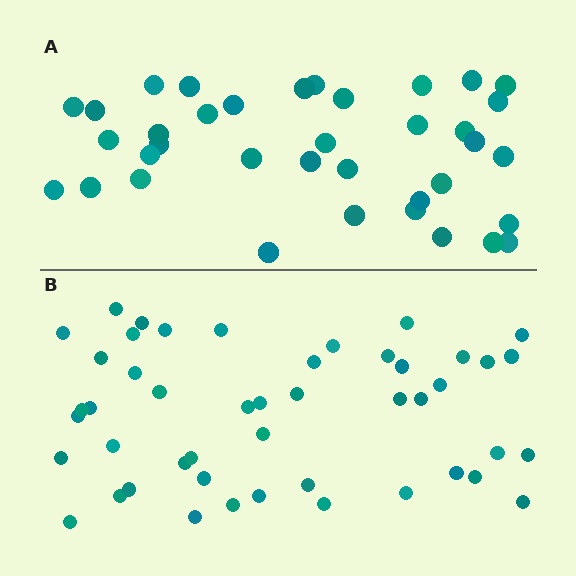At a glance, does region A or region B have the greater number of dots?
Region B (the bottom region) has more dots.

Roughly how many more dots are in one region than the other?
Region B has roughly 10 or so more dots than region A.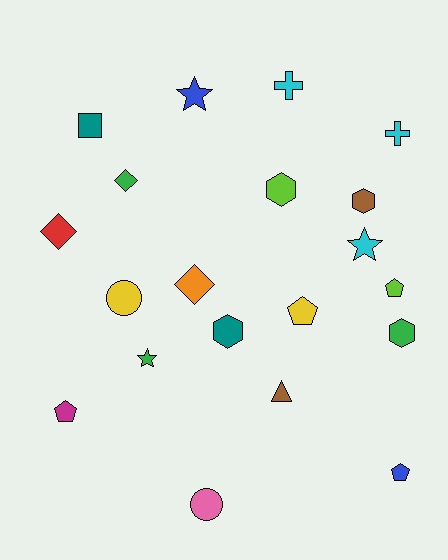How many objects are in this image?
There are 20 objects.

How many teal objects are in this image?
There are 2 teal objects.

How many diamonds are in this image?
There are 3 diamonds.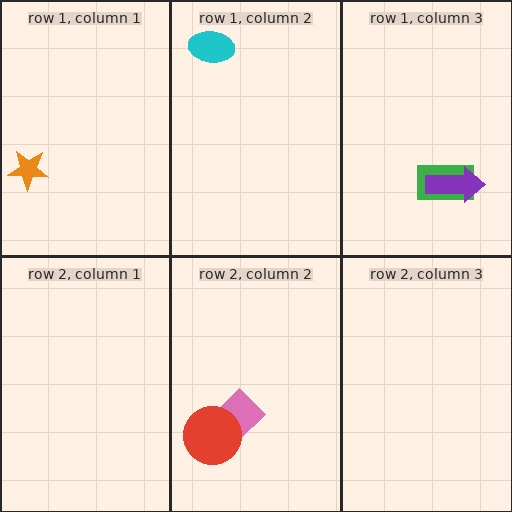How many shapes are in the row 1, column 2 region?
1.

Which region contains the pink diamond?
The row 2, column 2 region.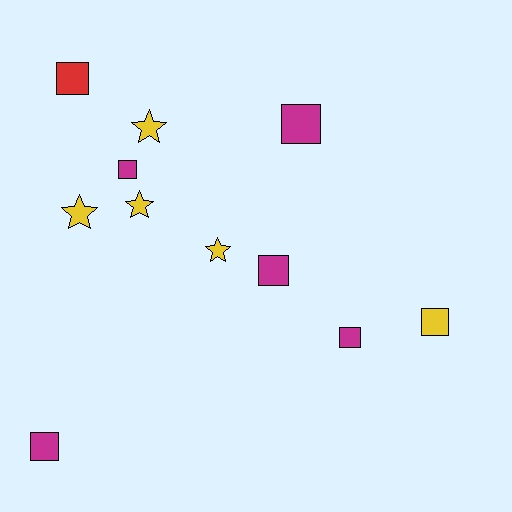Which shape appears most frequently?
Square, with 7 objects.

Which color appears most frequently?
Magenta, with 5 objects.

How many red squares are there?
There is 1 red square.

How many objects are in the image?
There are 11 objects.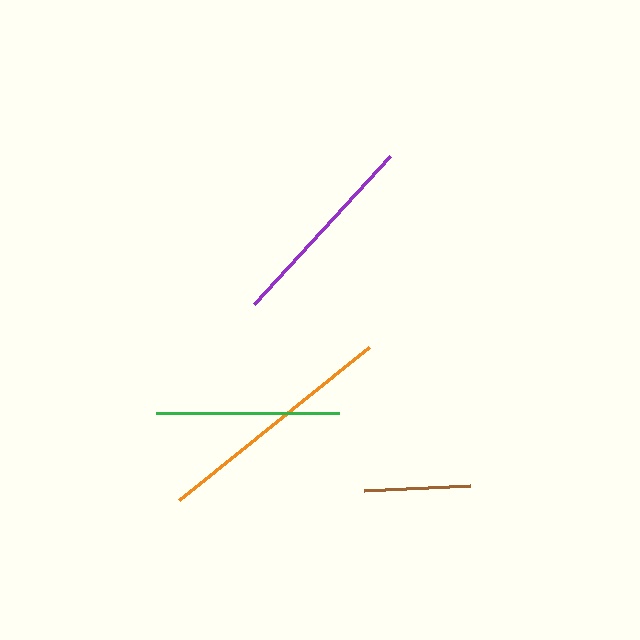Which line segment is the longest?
The orange line is the longest at approximately 244 pixels.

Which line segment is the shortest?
The brown line is the shortest at approximately 106 pixels.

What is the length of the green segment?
The green segment is approximately 183 pixels long.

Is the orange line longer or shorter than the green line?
The orange line is longer than the green line.